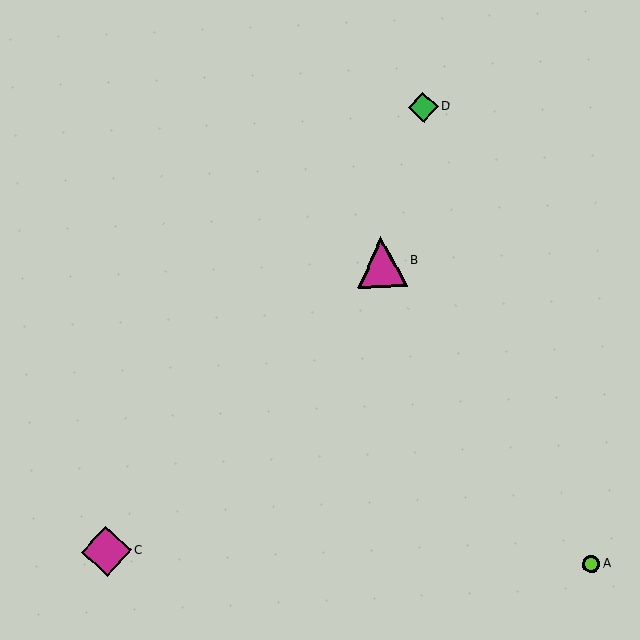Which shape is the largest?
The magenta triangle (labeled B) is the largest.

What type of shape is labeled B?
Shape B is a magenta triangle.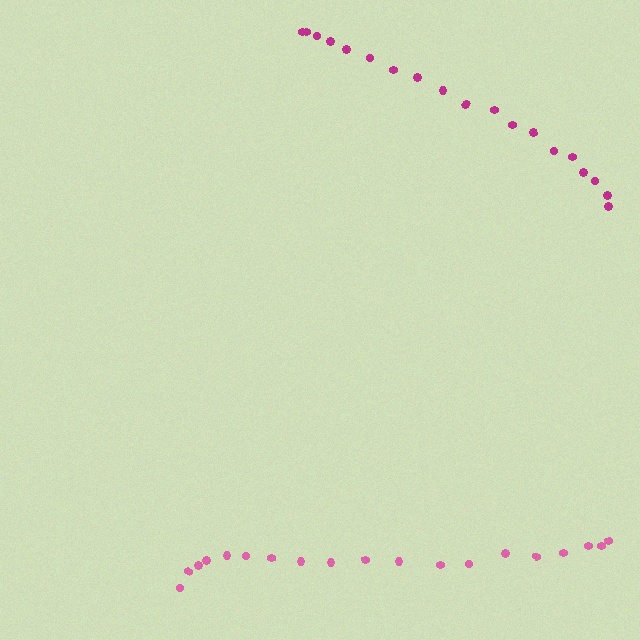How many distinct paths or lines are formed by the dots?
There are 2 distinct paths.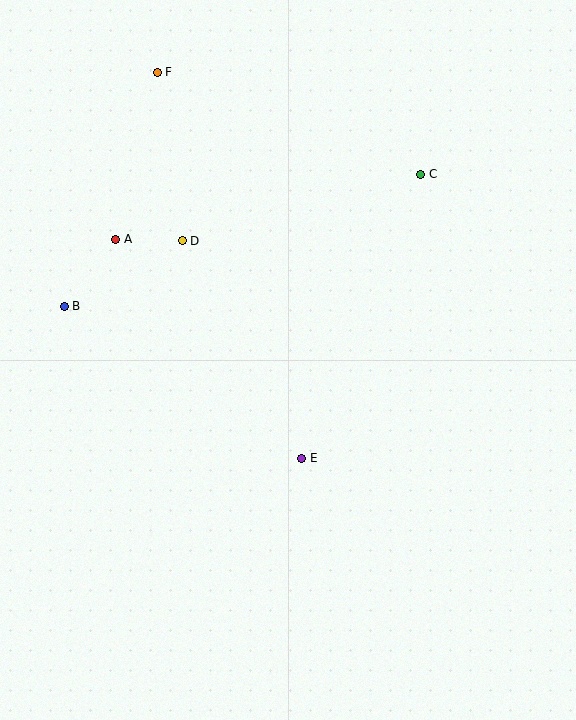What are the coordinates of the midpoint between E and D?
The midpoint between E and D is at (242, 349).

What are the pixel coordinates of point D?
Point D is at (182, 241).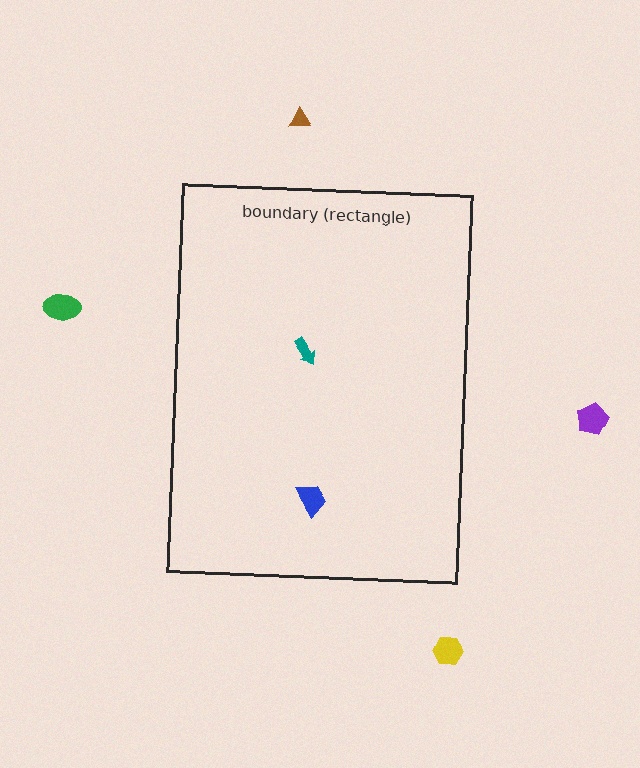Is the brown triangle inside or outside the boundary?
Outside.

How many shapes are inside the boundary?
2 inside, 4 outside.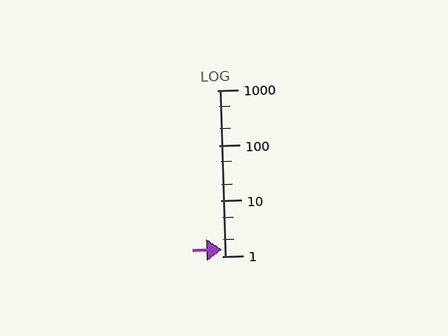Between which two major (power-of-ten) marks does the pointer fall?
The pointer is between 1 and 10.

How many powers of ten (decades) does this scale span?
The scale spans 3 decades, from 1 to 1000.